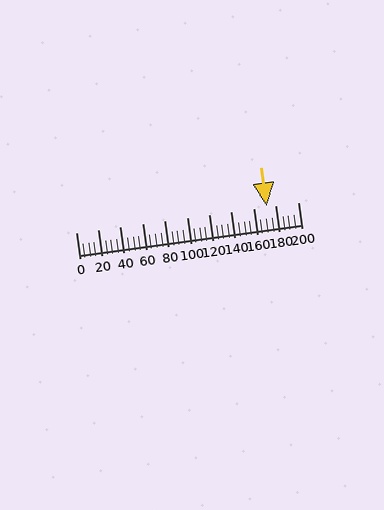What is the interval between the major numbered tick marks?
The major tick marks are spaced 20 units apart.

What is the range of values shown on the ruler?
The ruler shows values from 0 to 200.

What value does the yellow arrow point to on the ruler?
The yellow arrow points to approximately 172.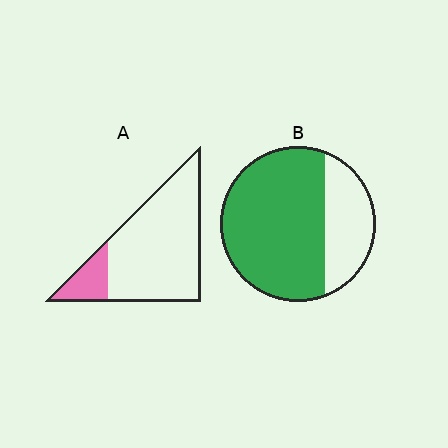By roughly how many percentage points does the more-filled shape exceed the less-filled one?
By roughly 55 percentage points (B over A).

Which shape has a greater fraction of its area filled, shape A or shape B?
Shape B.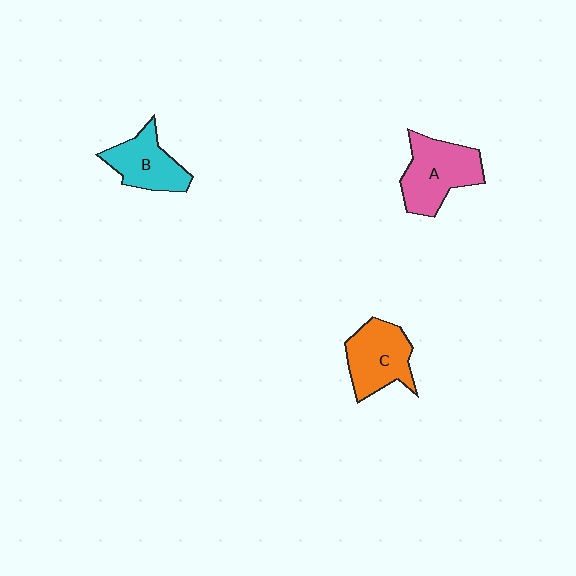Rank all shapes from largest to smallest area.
From largest to smallest: A (pink), C (orange), B (cyan).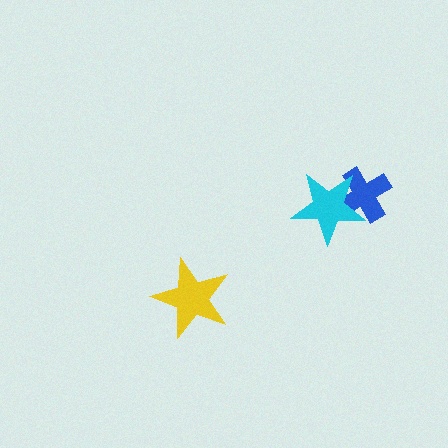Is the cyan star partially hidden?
No, no other shape covers it.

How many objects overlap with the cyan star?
1 object overlaps with the cyan star.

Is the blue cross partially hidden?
Yes, it is partially covered by another shape.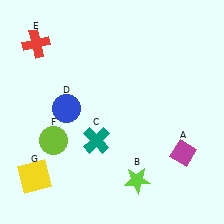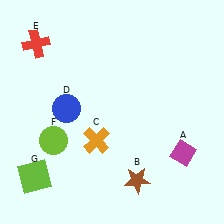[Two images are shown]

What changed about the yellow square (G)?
In Image 1, G is yellow. In Image 2, it changed to lime.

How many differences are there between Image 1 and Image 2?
There are 3 differences between the two images.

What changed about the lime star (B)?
In Image 1, B is lime. In Image 2, it changed to brown.